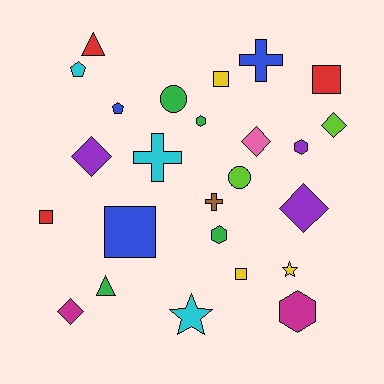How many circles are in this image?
There are 2 circles.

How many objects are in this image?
There are 25 objects.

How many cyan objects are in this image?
There are 3 cyan objects.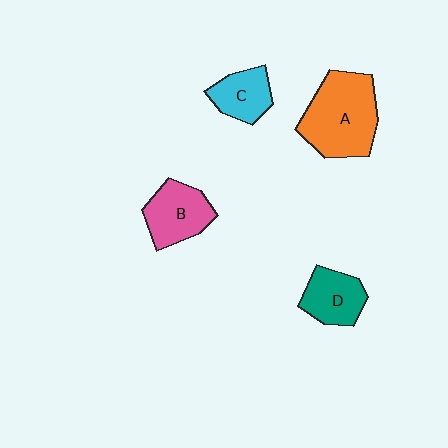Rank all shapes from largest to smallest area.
From largest to smallest: A (orange), B (pink), D (teal), C (cyan).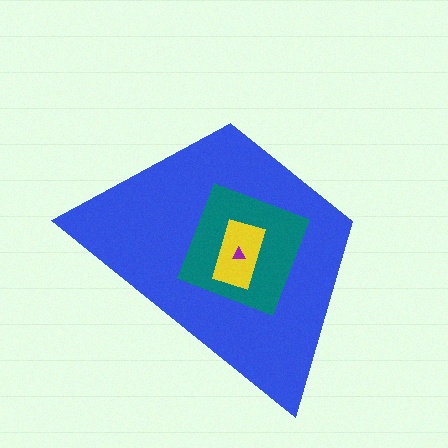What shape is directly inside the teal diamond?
The yellow rectangle.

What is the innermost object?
The purple triangle.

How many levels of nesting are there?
4.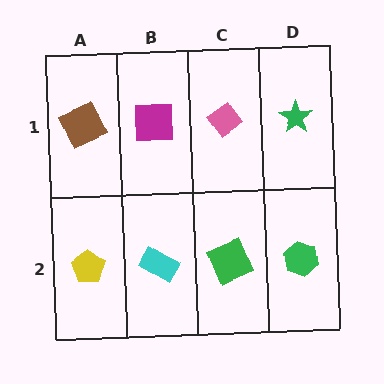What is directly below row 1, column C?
A green square.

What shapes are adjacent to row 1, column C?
A green square (row 2, column C), a magenta square (row 1, column B), a green star (row 1, column D).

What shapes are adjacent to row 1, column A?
A yellow pentagon (row 2, column A), a magenta square (row 1, column B).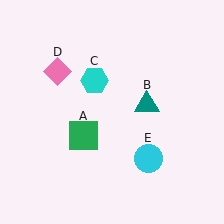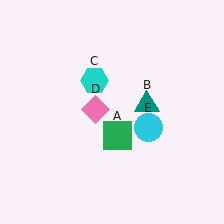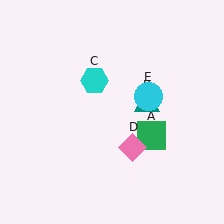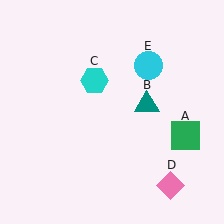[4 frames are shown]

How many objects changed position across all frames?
3 objects changed position: green square (object A), pink diamond (object D), cyan circle (object E).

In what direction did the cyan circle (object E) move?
The cyan circle (object E) moved up.